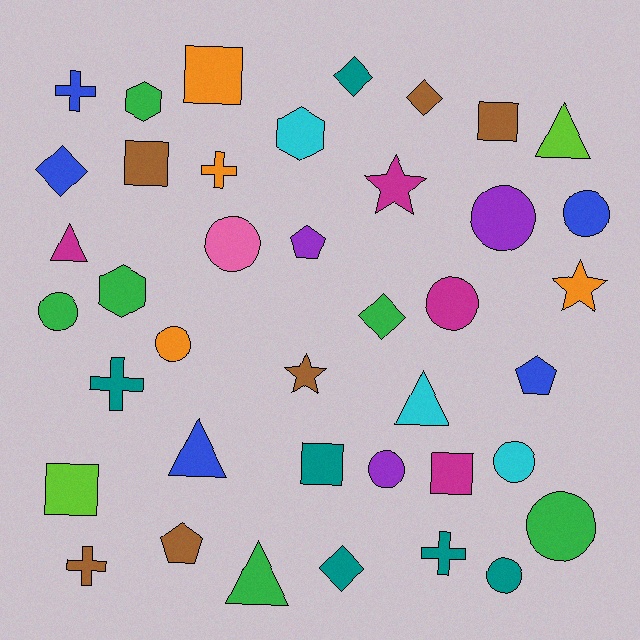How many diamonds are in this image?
There are 5 diamonds.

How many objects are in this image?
There are 40 objects.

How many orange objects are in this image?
There are 4 orange objects.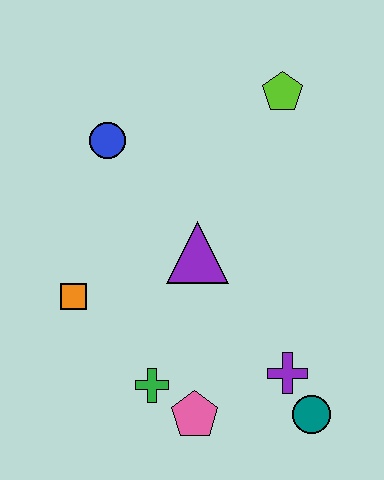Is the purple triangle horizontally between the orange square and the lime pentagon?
Yes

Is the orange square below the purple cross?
No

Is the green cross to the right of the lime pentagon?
No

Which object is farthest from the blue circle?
The teal circle is farthest from the blue circle.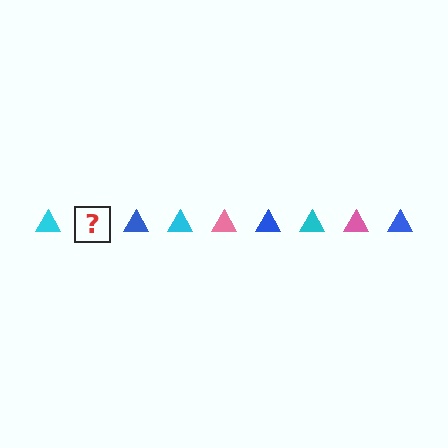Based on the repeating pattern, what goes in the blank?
The blank should be a pink triangle.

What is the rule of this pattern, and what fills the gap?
The rule is that the pattern cycles through cyan, pink, blue triangles. The gap should be filled with a pink triangle.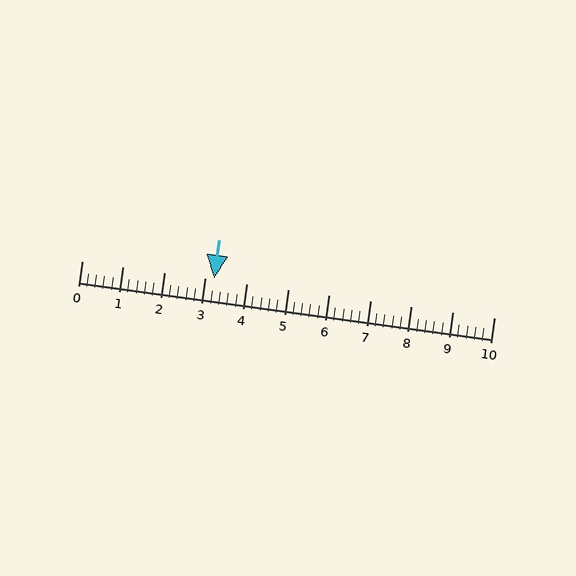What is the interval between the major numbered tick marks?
The major tick marks are spaced 1 units apart.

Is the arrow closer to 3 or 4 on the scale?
The arrow is closer to 3.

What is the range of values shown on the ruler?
The ruler shows values from 0 to 10.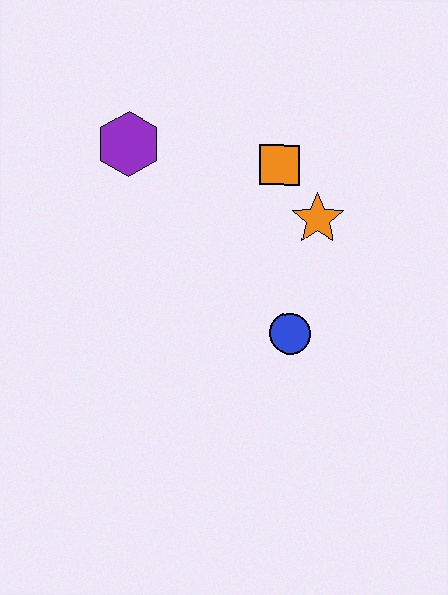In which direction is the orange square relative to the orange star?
The orange square is above the orange star.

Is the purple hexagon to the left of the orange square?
Yes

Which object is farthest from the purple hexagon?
The blue circle is farthest from the purple hexagon.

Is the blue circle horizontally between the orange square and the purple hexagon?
No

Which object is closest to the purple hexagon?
The orange square is closest to the purple hexagon.